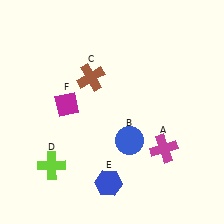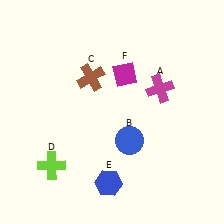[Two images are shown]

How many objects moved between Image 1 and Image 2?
2 objects moved between the two images.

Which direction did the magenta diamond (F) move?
The magenta diamond (F) moved right.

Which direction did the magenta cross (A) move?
The magenta cross (A) moved up.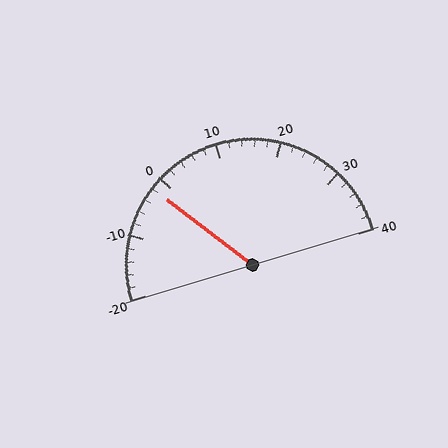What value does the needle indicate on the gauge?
The needle indicates approximately -2.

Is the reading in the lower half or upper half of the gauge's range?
The reading is in the lower half of the range (-20 to 40).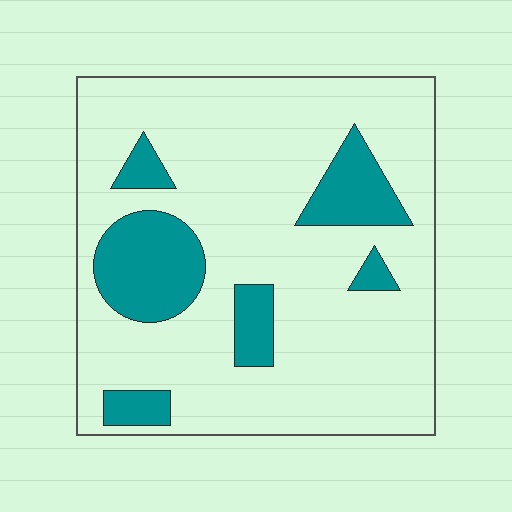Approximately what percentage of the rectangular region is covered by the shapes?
Approximately 20%.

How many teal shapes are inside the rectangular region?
6.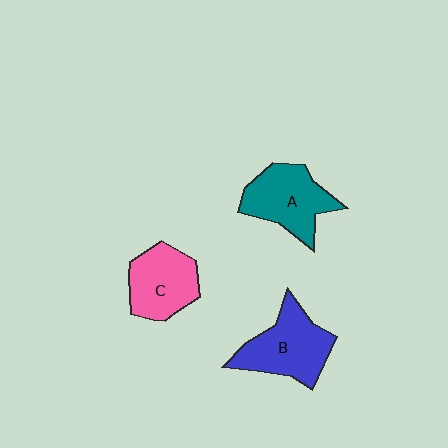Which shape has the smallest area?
Shape C (pink).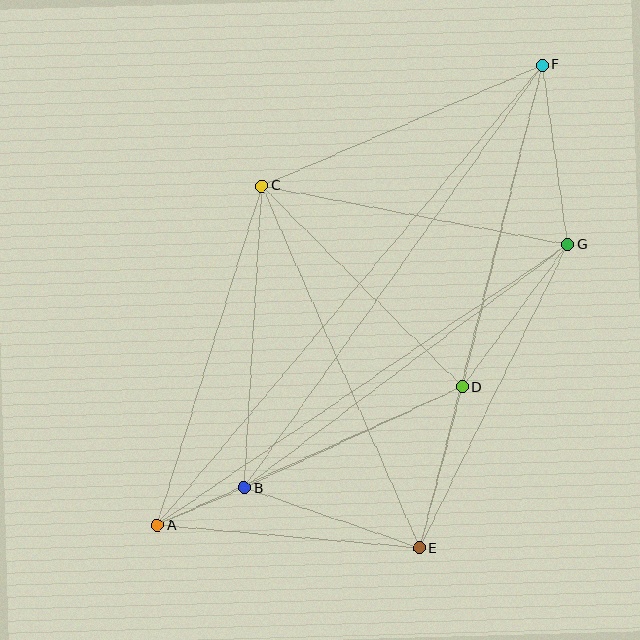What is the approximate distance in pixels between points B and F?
The distance between B and F is approximately 517 pixels.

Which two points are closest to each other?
Points A and B are closest to each other.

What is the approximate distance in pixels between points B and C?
The distance between B and C is approximately 302 pixels.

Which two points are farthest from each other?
Points A and F are farthest from each other.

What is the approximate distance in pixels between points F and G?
The distance between F and G is approximately 181 pixels.